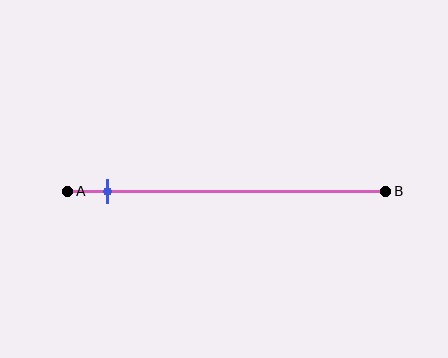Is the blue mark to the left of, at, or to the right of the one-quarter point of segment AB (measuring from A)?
The blue mark is to the left of the one-quarter point of segment AB.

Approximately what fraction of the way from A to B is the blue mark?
The blue mark is approximately 15% of the way from A to B.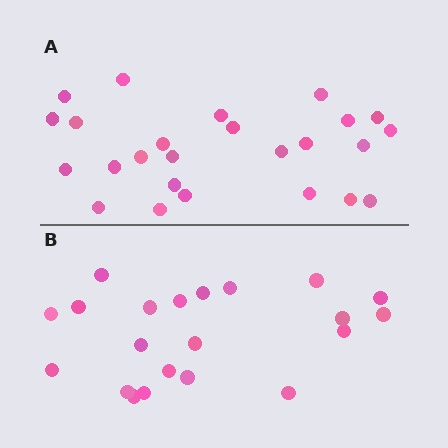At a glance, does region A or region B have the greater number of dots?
Region A (the top region) has more dots.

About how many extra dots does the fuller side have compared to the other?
Region A has about 4 more dots than region B.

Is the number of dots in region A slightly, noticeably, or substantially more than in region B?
Region A has only slightly more — the two regions are fairly close. The ratio is roughly 1.2 to 1.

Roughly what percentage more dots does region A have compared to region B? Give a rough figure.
About 20% more.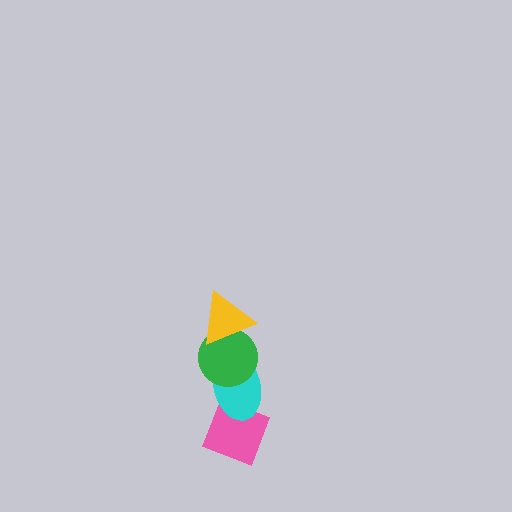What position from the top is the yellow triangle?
The yellow triangle is 1st from the top.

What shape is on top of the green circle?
The yellow triangle is on top of the green circle.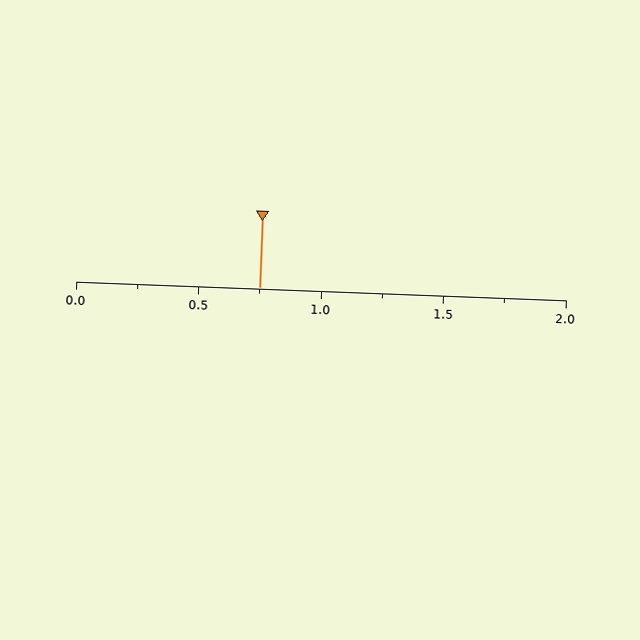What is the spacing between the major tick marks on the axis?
The major ticks are spaced 0.5 apart.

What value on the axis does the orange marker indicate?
The marker indicates approximately 0.75.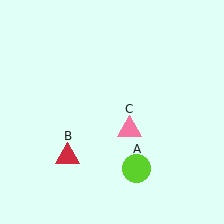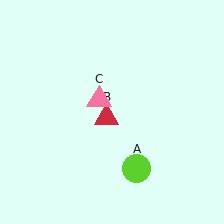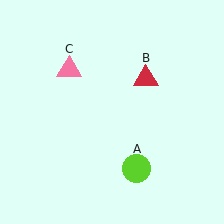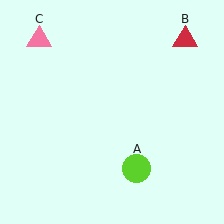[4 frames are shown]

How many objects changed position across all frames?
2 objects changed position: red triangle (object B), pink triangle (object C).